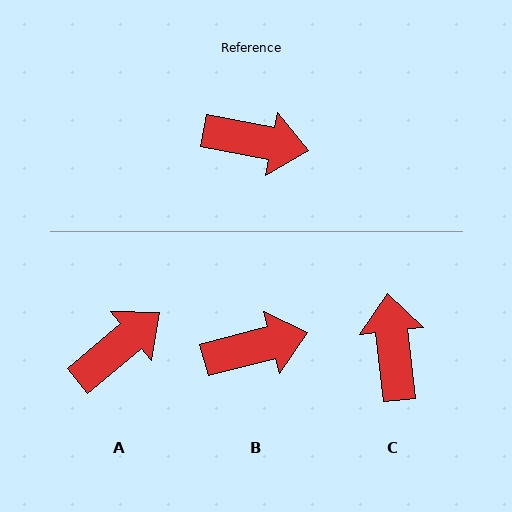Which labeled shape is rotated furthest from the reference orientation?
C, about 107 degrees away.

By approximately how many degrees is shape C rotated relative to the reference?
Approximately 107 degrees counter-clockwise.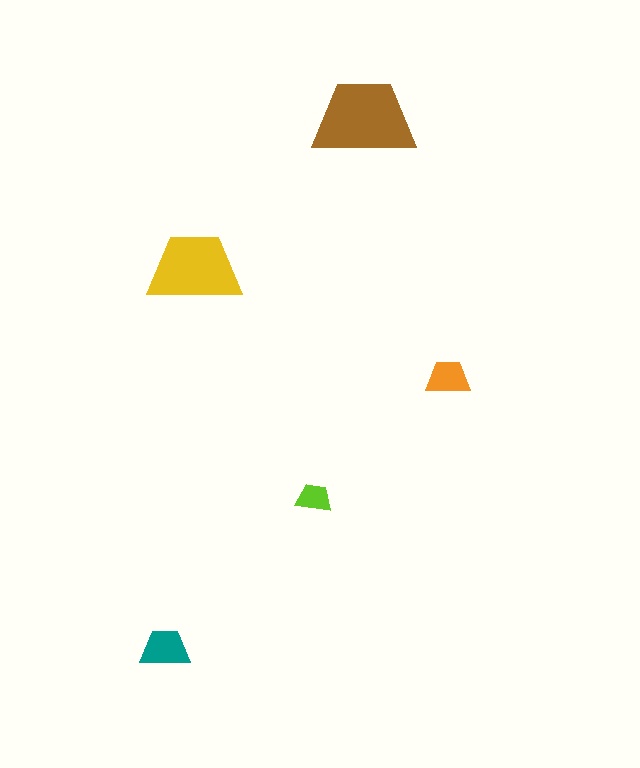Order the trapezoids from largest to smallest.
the brown one, the yellow one, the teal one, the orange one, the lime one.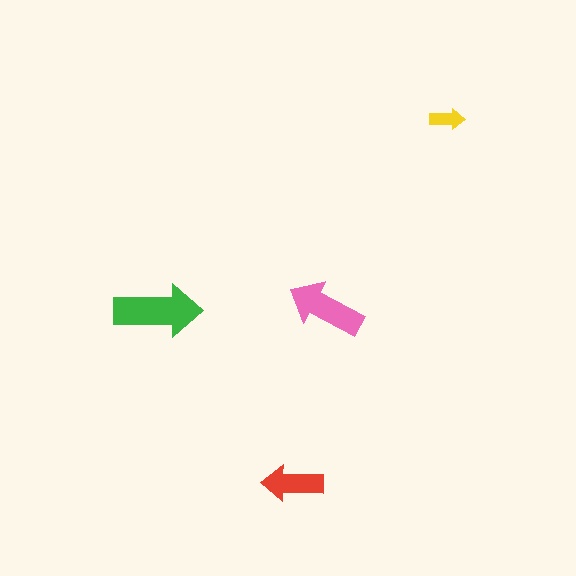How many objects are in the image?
There are 4 objects in the image.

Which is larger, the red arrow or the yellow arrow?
The red one.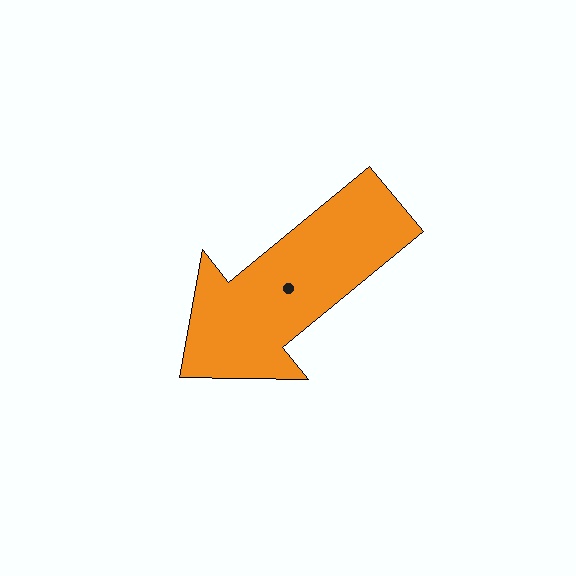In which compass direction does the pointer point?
Southwest.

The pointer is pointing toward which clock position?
Roughly 8 o'clock.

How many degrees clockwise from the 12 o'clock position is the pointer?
Approximately 231 degrees.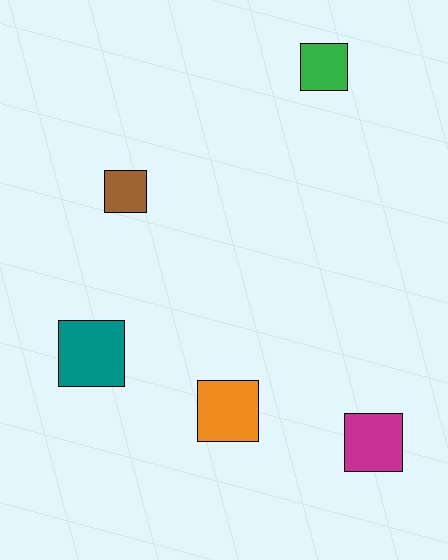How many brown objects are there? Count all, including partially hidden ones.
There is 1 brown object.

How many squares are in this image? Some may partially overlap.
There are 5 squares.